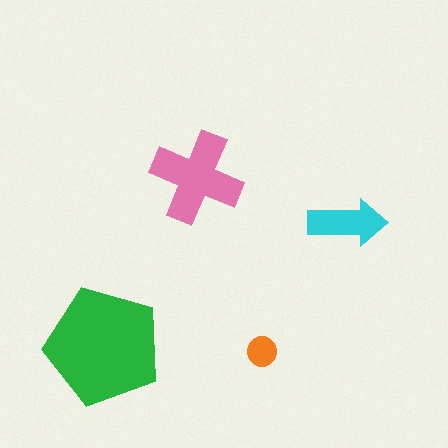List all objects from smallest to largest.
The orange circle, the cyan arrow, the pink cross, the green pentagon.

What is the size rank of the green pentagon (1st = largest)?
1st.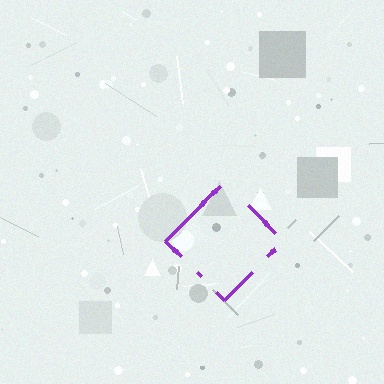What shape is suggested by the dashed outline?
The dashed outline suggests a diamond.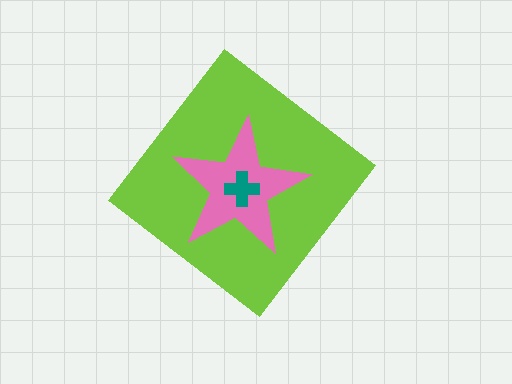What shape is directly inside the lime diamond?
The pink star.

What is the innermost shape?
The teal cross.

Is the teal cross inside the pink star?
Yes.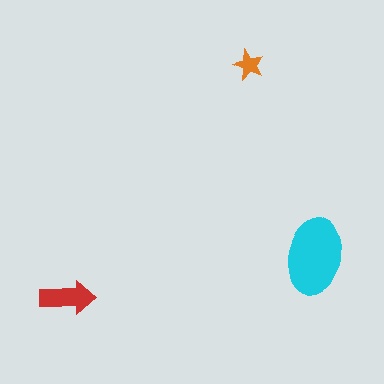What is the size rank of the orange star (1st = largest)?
3rd.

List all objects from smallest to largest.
The orange star, the red arrow, the cyan ellipse.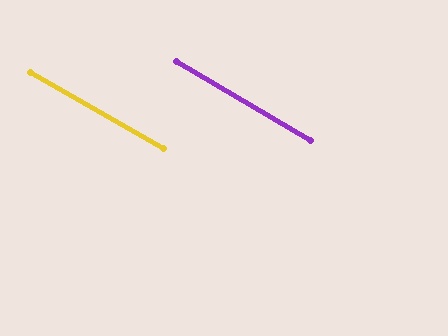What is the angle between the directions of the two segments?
Approximately 1 degree.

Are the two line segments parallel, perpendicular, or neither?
Parallel — their directions differ by only 0.6°.